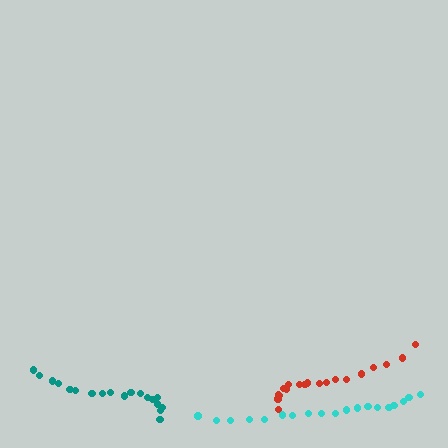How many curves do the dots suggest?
There are 3 distinct paths.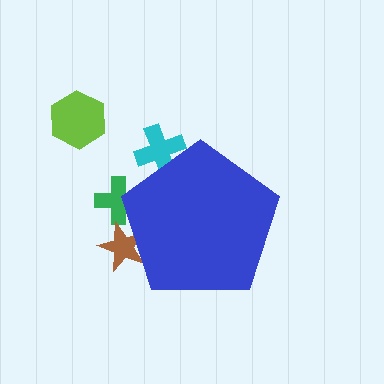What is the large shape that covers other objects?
A blue pentagon.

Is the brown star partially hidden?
Yes, the brown star is partially hidden behind the blue pentagon.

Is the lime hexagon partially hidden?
No, the lime hexagon is fully visible.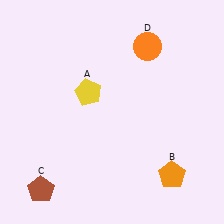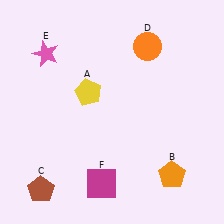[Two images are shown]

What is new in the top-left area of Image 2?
A pink star (E) was added in the top-left area of Image 2.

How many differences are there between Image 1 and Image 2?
There are 2 differences between the two images.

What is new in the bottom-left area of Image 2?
A magenta square (F) was added in the bottom-left area of Image 2.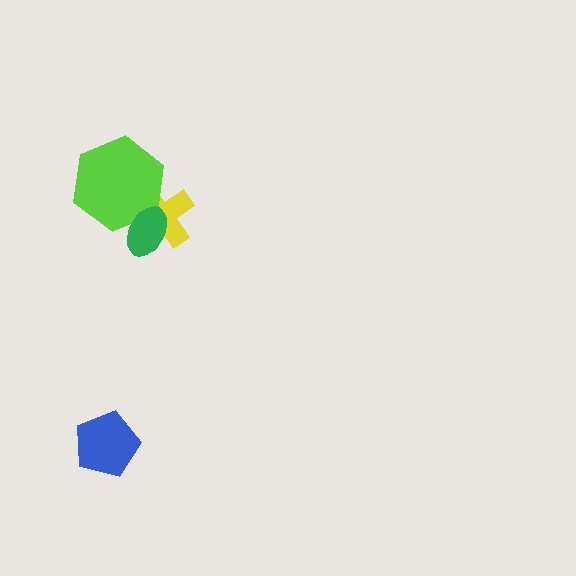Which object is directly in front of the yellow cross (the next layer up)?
The lime hexagon is directly in front of the yellow cross.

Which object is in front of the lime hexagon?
The green ellipse is in front of the lime hexagon.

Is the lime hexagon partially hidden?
Yes, it is partially covered by another shape.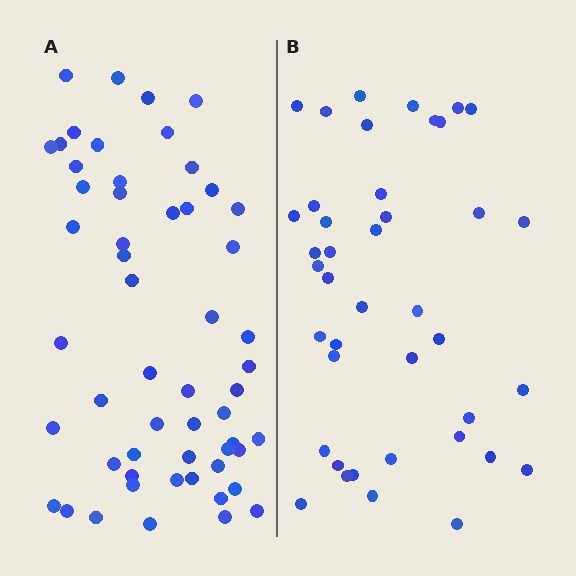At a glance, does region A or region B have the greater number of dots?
Region A (the left region) has more dots.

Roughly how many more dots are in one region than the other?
Region A has approximately 15 more dots than region B.